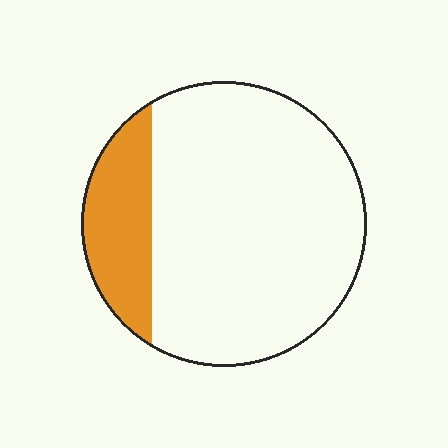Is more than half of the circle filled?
No.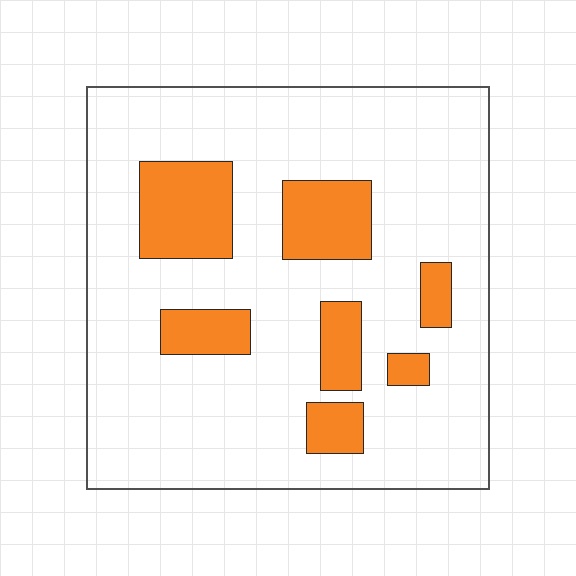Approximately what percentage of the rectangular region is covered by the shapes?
Approximately 20%.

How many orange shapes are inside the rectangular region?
7.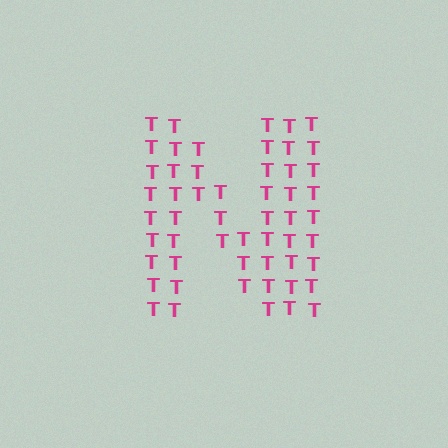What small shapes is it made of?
It is made of small letter T's.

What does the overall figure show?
The overall figure shows the letter N.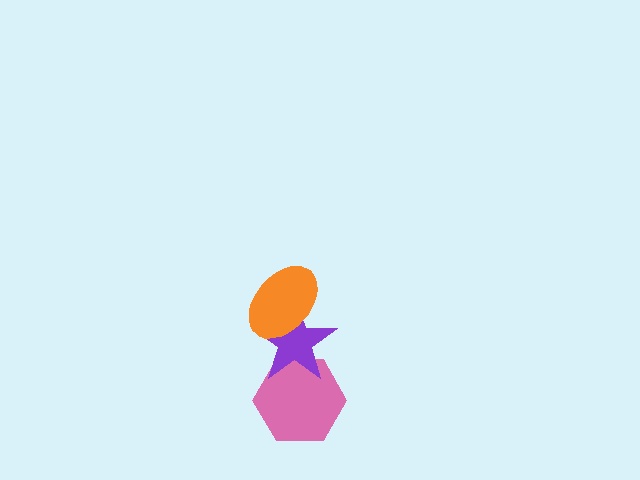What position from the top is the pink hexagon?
The pink hexagon is 3rd from the top.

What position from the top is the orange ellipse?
The orange ellipse is 1st from the top.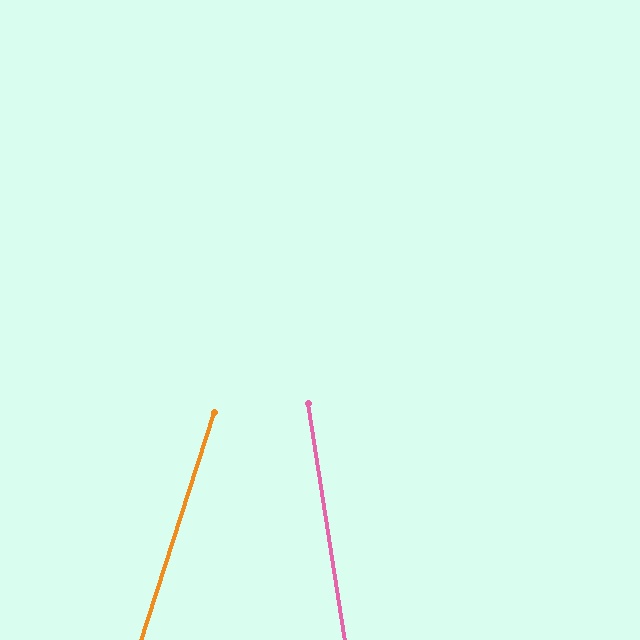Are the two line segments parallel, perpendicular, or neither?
Neither parallel nor perpendicular — they differ by about 27°.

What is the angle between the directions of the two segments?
Approximately 27 degrees.